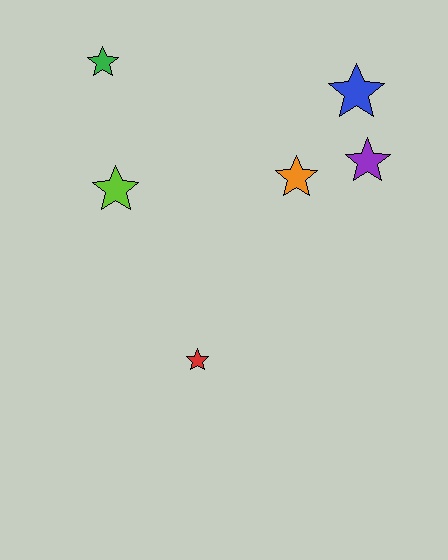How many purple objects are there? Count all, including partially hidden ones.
There is 1 purple object.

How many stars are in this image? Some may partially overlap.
There are 6 stars.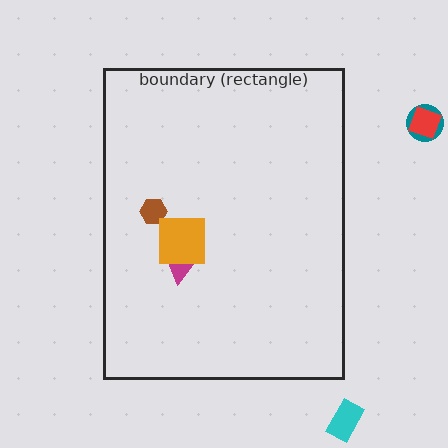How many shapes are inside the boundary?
3 inside, 3 outside.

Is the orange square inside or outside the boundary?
Inside.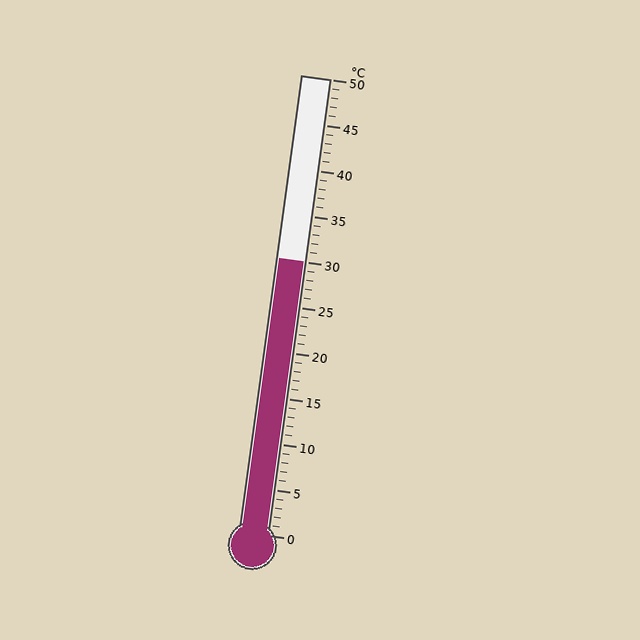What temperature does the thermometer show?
The thermometer shows approximately 30°C.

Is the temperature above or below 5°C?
The temperature is above 5°C.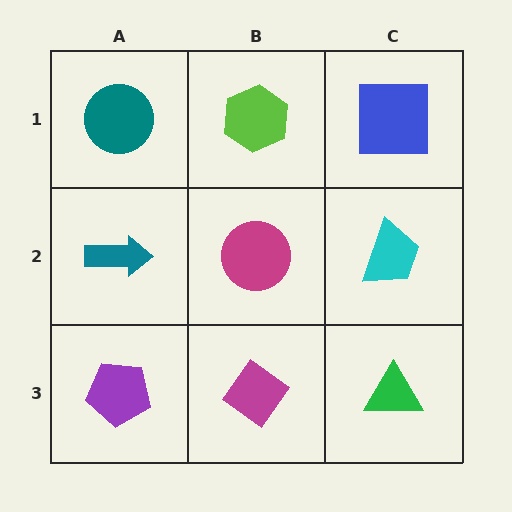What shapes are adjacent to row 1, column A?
A teal arrow (row 2, column A), a lime hexagon (row 1, column B).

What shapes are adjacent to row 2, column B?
A lime hexagon (row 1, column B), a magenta diamond (row 3, column B), a teal arrow (row 2, column A), a cyan trapezoid (row 2, column C).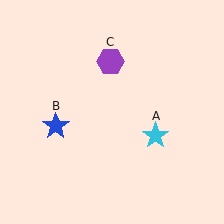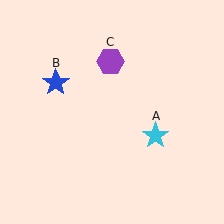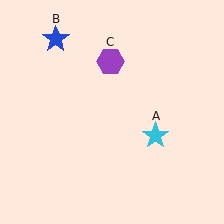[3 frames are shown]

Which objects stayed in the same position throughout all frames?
Cyan star (object A) and purple hexagon (object C) remained stationary.